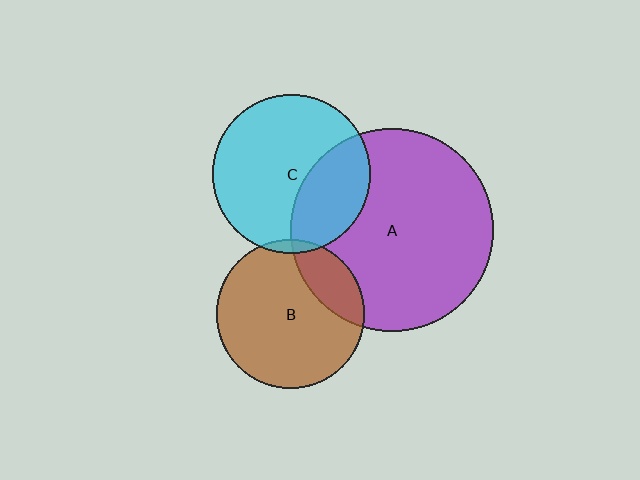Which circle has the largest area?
Circle A (purple).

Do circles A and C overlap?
Yes.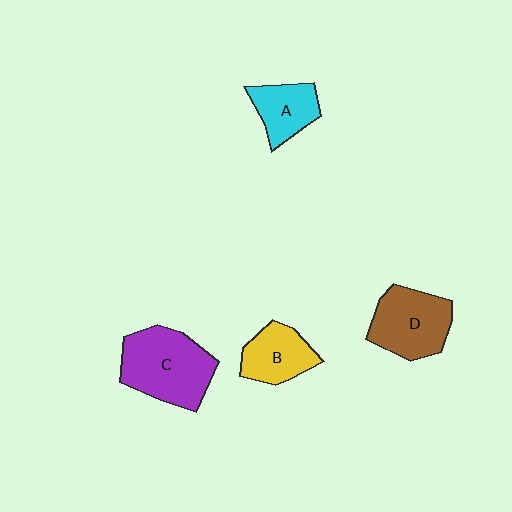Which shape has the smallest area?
Shape A (cyan).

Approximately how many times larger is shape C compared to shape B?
Approximately 1.7 times.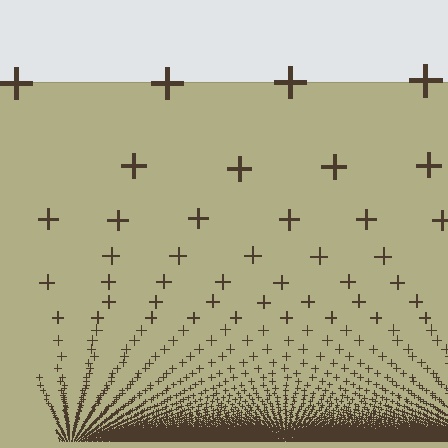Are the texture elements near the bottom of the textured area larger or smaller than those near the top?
Smaller. The gradient is inverted — elements near the bottom are smaller and denser.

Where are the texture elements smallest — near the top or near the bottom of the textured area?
Near the bottom.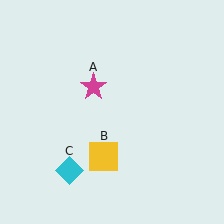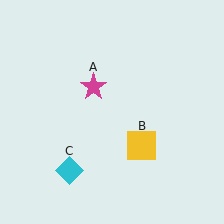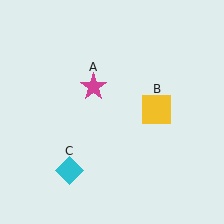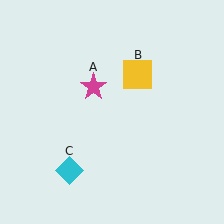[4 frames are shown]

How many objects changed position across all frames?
1 object changed position: yellow square (object B).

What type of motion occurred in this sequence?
The yellow square (object B) rotated counterclockwise around the center of the scene.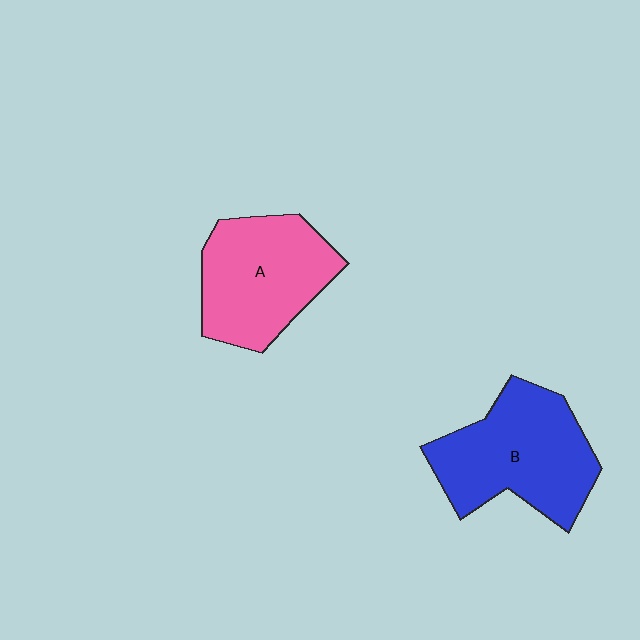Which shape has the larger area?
Shape B (blue).